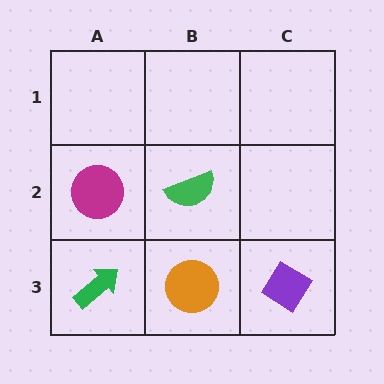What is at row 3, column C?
A purple diamond.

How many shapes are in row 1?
0 shapes.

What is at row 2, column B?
A green semicircle.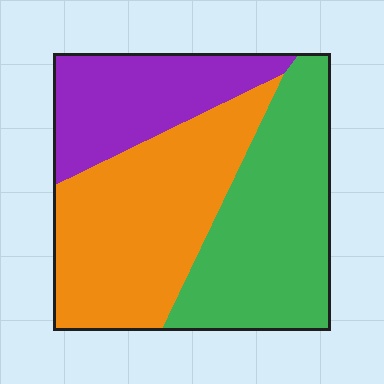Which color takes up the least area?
Purple, at roughly 25%.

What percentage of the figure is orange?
Orange covers about 40% of the figure.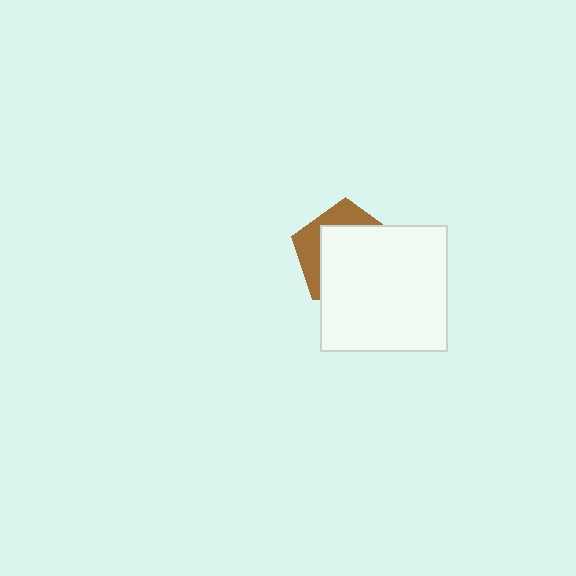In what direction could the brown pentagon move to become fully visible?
The brown pentagon could move toward the upper-left. That would shift it out from behind the white square entirely.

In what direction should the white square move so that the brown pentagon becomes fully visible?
The white square should move toward the lower-right. That is the shortest direction to clear the overlap and leave the brown pentagon fully visible.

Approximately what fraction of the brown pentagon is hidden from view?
Roughly 68% of the brown pentagon is hidden behind the white square.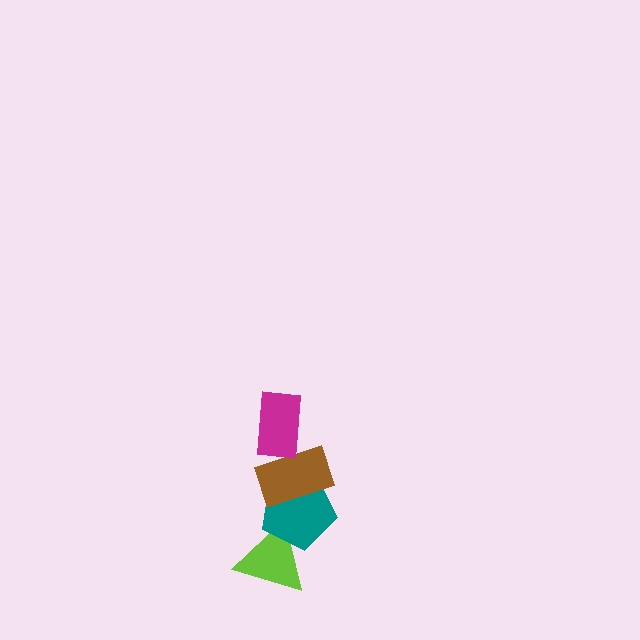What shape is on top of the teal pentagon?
The brown rectangle is on top of the teal pentagon.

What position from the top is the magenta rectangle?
The magenta rectangle is 1st from the top.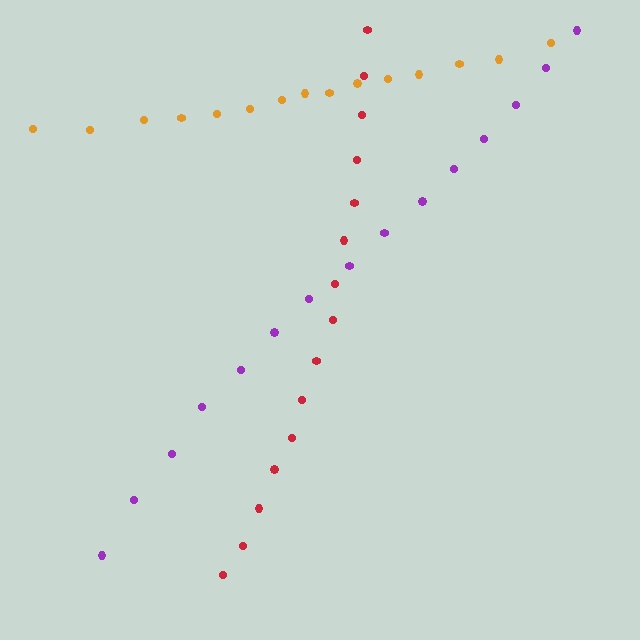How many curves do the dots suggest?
There are 3 distinct paths.